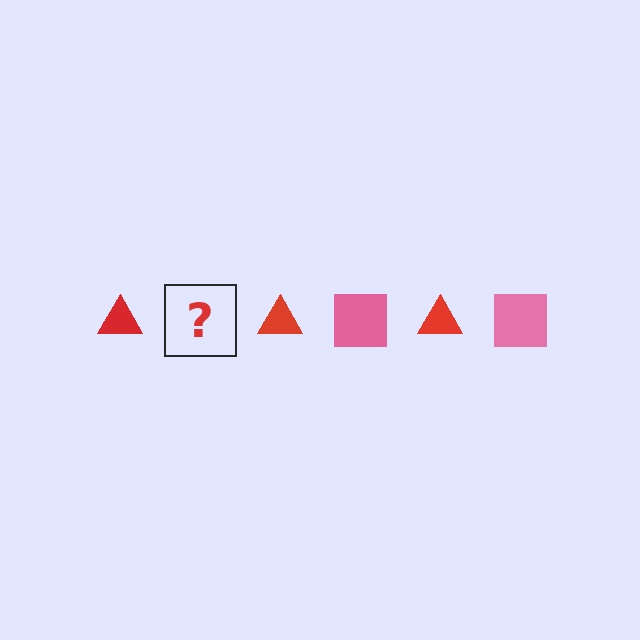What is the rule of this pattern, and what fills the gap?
The rule is that the pattern alternates between red triangle and pink square. The gap should be filled with a pink square.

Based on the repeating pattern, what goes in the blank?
The blank should be a pink square.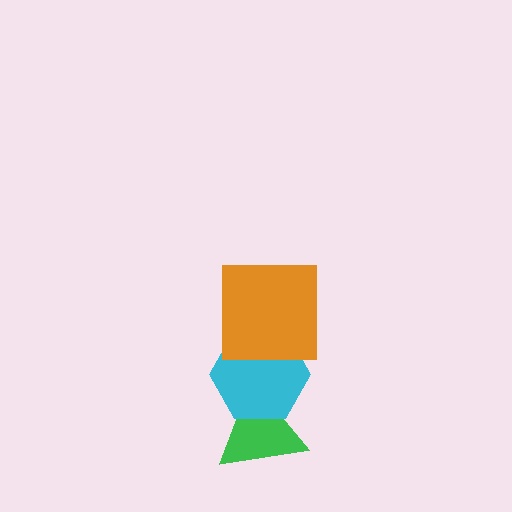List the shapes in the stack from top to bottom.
From top to bottom: the orange square, the cyan hexagon, the green triangle.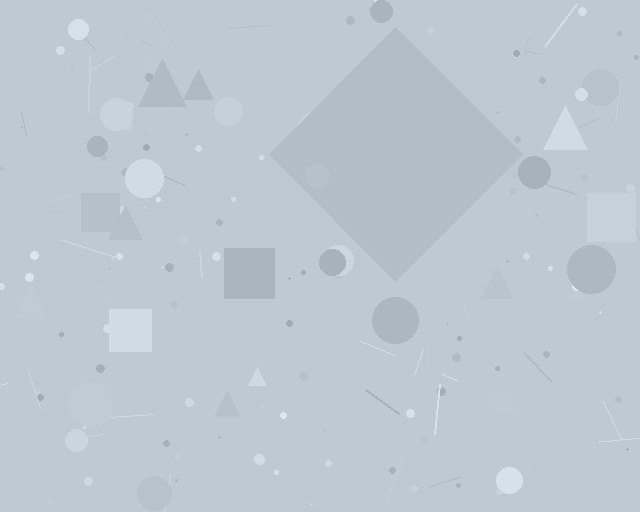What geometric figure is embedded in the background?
A diamond is embedded in the background.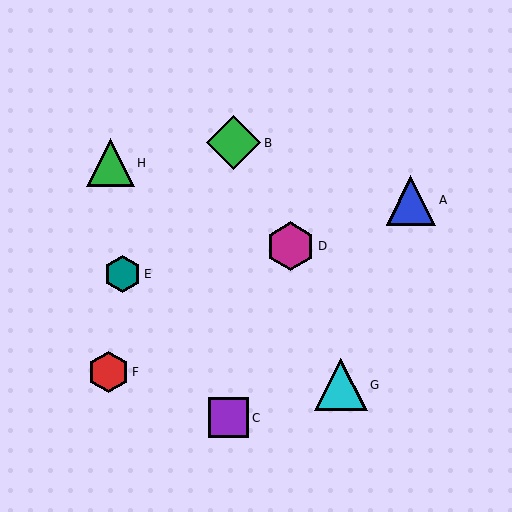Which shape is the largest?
The green diamond (labeled B) is the largest.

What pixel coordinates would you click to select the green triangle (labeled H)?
Click at (110, 163) to select the green triangle H.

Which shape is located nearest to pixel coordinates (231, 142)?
The green diamond (labeled B) at (234, 143) is nearest to that location.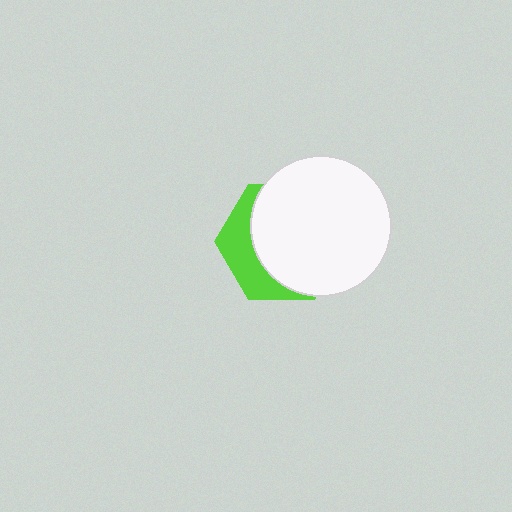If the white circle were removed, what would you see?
You would see the complete lime hexagon.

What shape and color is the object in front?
The object in front is a white circle.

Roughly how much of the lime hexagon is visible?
A small part of it is visible (roughly 31%).